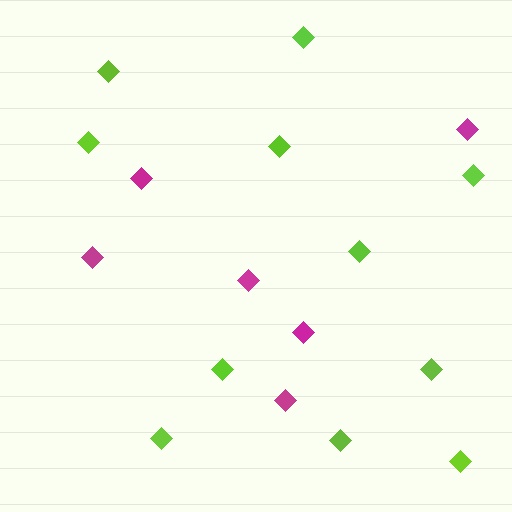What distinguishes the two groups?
There are 2 groups: one group of lime diamonds (11) and one group of magenta diamonds (6).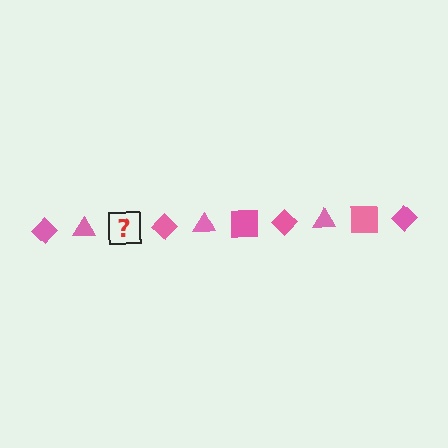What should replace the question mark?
The question mark should be replaced with a pink square.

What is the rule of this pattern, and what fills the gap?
The rule is that the pattern cycles through diamond, triangle, square shapes in pink. The gap should be filled with a pink square.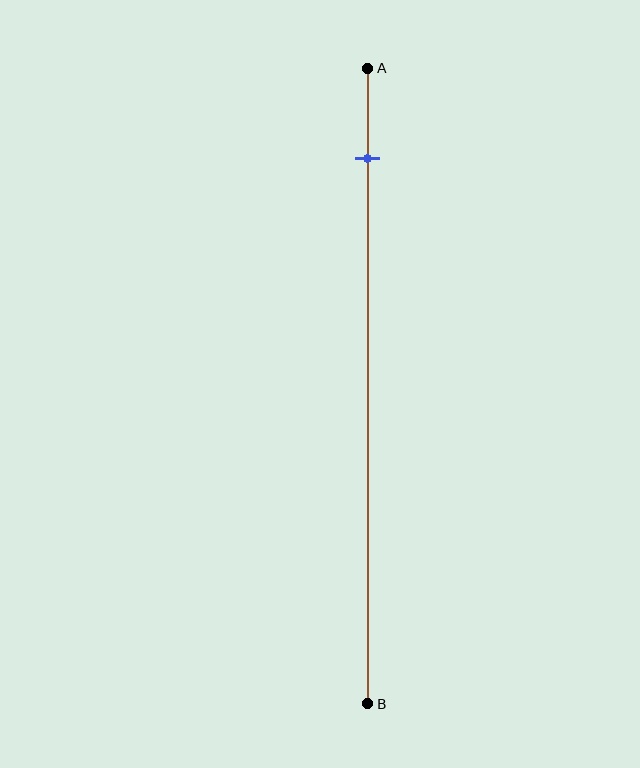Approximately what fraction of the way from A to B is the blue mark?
The blue mark is approximately 15% of the way from A to B.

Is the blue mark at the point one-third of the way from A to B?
No, the mark is at about 15% from A, not at the 33% one-third point.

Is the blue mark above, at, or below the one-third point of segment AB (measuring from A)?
The blue mark is above the one-third point of segment AB.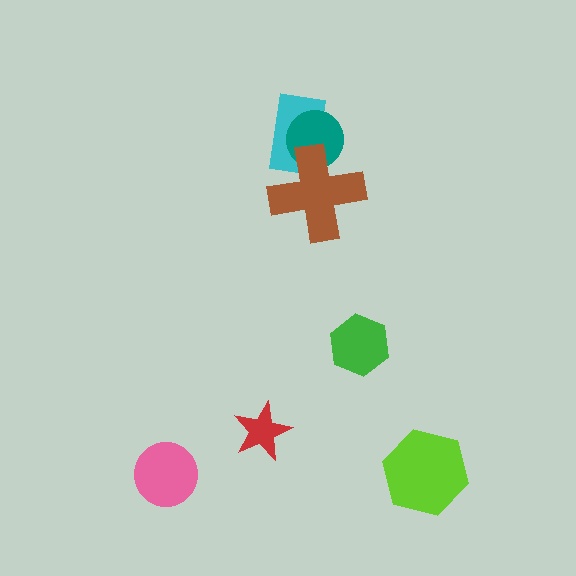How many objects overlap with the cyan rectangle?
2 objects overlap with the cyan rectangle.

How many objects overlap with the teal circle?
2 objects overlap with the teal circle.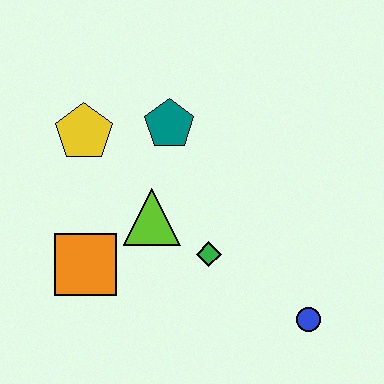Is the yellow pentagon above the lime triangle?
Yes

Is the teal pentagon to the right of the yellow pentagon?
Yes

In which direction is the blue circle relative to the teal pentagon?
The blue circle is below the teal pentagon.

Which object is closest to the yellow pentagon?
The teal pentagon is closest to the yellow pentagon.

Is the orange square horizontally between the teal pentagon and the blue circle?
No